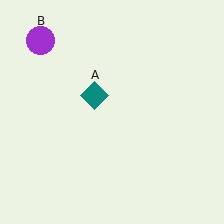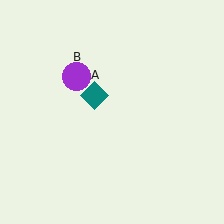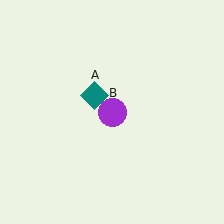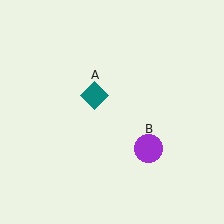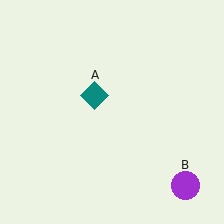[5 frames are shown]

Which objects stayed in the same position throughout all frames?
Teal diamond (object A) remained stationary.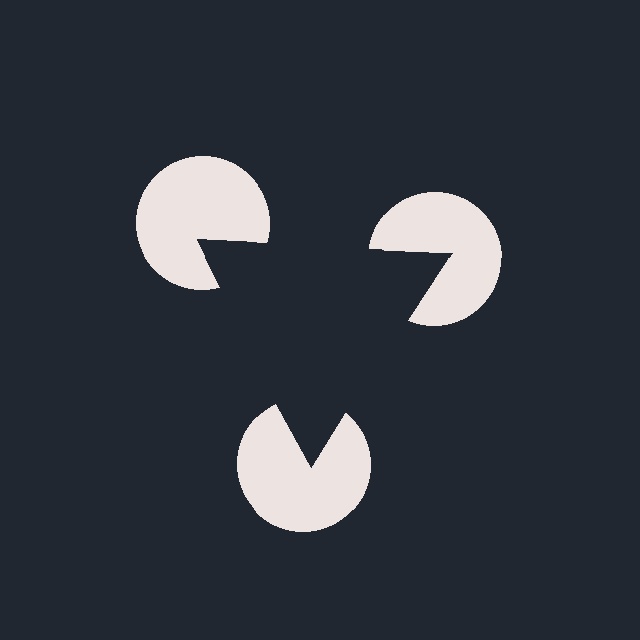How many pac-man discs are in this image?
There are 3 — one at each vertex of the illusory triangle.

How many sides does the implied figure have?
3 sides.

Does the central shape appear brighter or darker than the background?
It typically appears slightly darker than the background, even though no actual brightness change is drawn.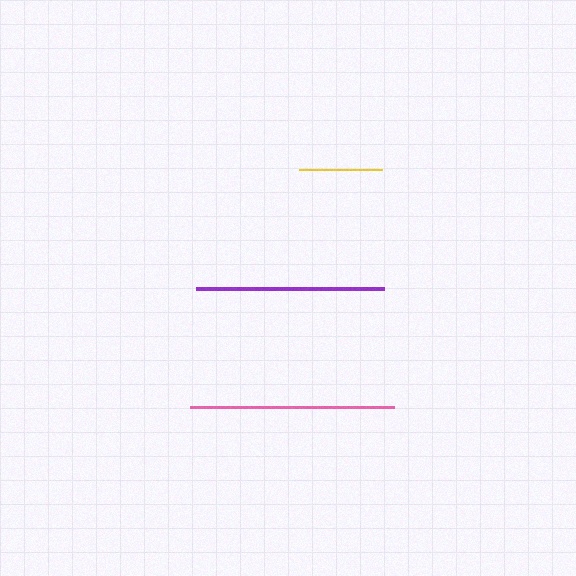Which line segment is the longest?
The pink line is the longest at approximately 204 pixels.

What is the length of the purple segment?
The purple segment is approximately 188 pixels long.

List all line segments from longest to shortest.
From longest to shortest: pink, purple, yellow.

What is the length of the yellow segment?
The yellow segment is approximately 83 pixels long.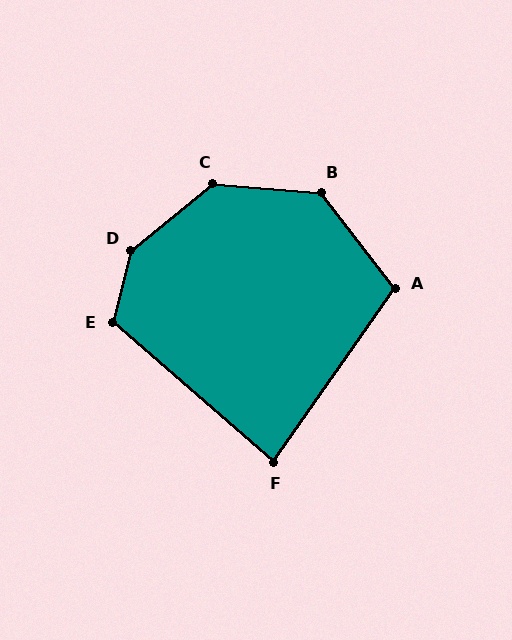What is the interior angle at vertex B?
Approximately 132 degrees (obtuse).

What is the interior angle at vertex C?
Approximately 136 degrees (obtuse).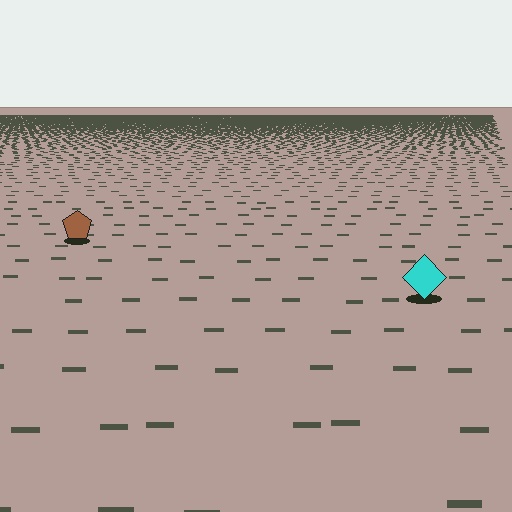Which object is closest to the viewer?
The cyan diamond is closest. The texture marks near it are larger and more spread out.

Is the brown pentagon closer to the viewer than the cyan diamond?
No. The cyan diamond is closer — you can tell from the texture gradient: the ground texture is coarser near it.